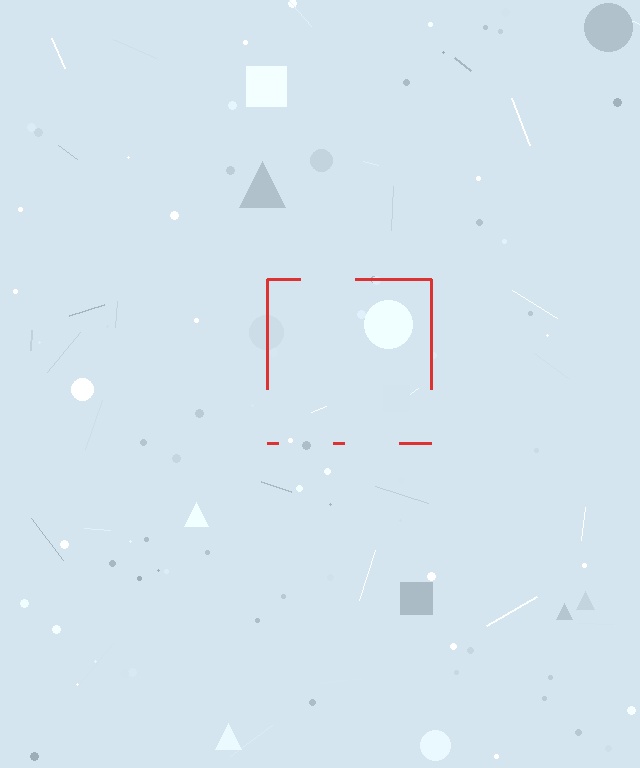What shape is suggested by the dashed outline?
The dashed outline suggests a square.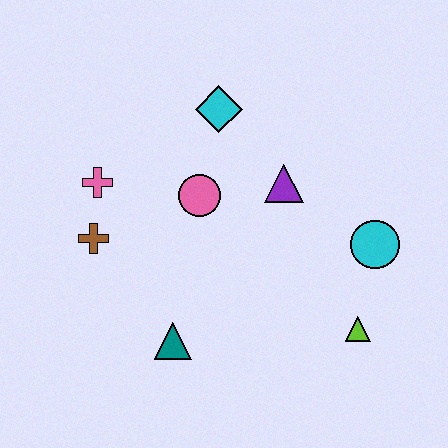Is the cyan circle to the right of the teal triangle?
Yes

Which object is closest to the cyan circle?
The lime triangle is closest to the cyan circle.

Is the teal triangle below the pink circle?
Yes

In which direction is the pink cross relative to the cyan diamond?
The pink cross is to the left of the cyan diamond.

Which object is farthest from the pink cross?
The lime triangle is farthest from the pink cross.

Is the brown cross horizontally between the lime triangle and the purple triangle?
No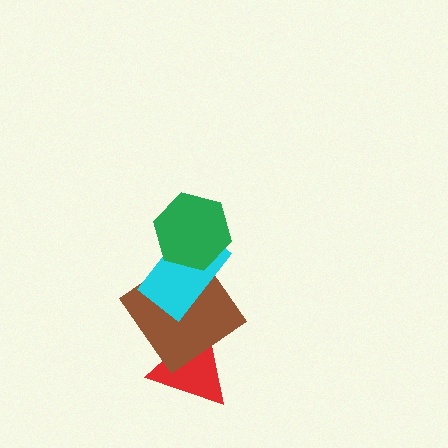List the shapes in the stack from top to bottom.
From top to bottom: the green hexagon, the cyan rectangle, the brown diamond, the red triangle.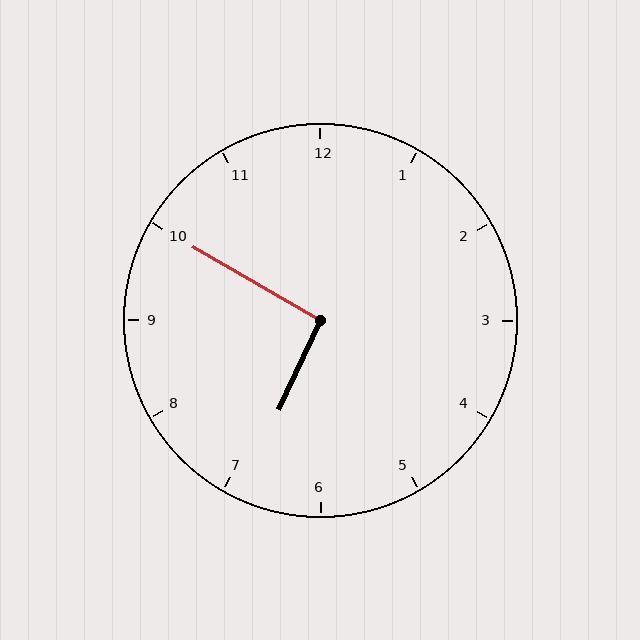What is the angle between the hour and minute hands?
Approximately 95 degrees.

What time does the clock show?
6:50.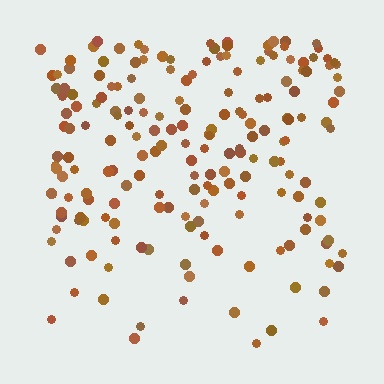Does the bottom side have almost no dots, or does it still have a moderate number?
Still a moderate number, just noticeably fewer than the top.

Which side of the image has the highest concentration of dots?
The top.